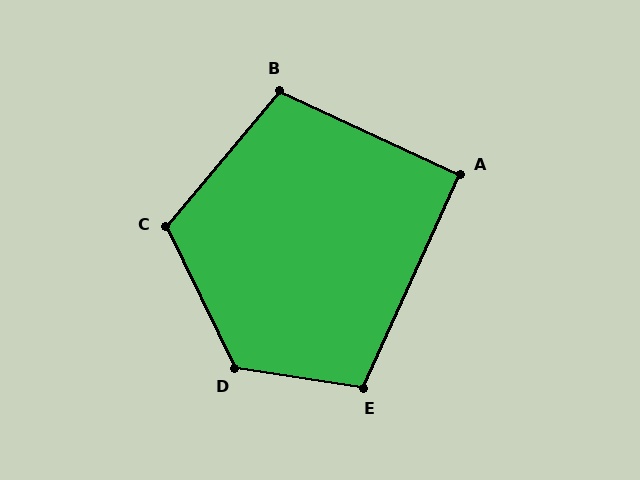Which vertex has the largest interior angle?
D, at approximately 124 degrees.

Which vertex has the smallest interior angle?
A, at approximately 91 degrees.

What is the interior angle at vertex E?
Approximately 106 degrees (obtuse).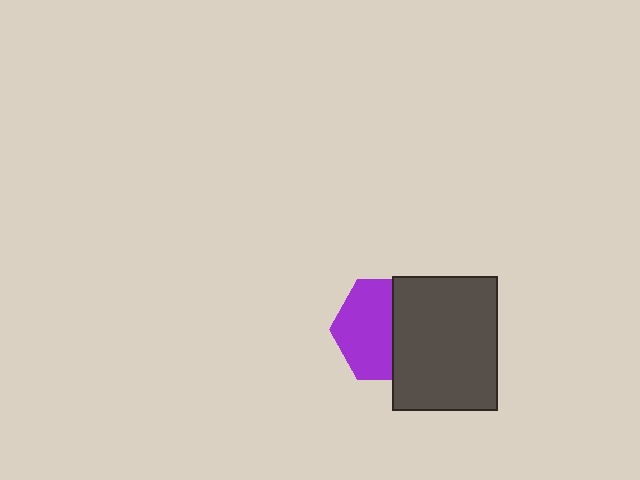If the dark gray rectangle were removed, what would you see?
You would see the complete purple hexagon.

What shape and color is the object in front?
The object in front is a dark gray rectangle.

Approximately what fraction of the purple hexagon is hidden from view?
Roughly 45% of the purple hexagon is hidden behind the dark gray rectangle.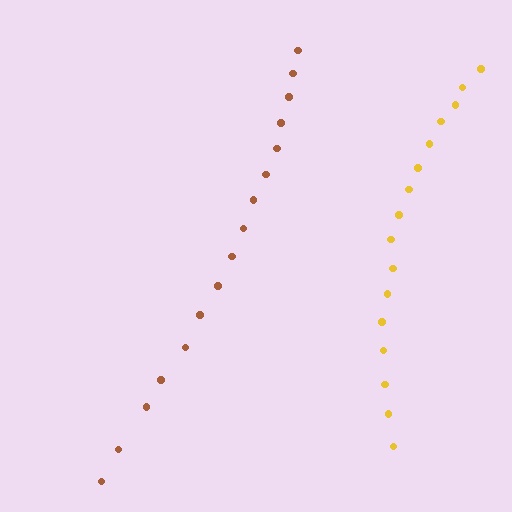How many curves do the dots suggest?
There are 2 distinct paths.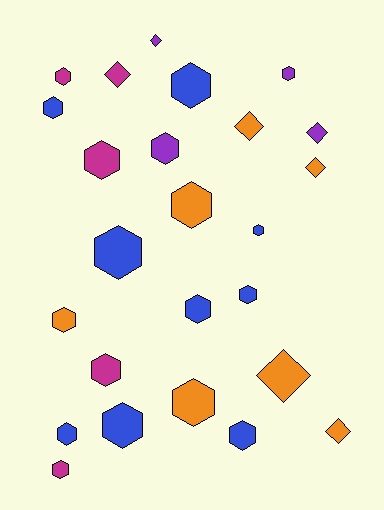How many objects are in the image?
There are 25 objects.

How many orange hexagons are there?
There are 3 orange hexagons.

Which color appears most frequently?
Blue, with 9 objects.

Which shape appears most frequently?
Hexagon, with 18 objects.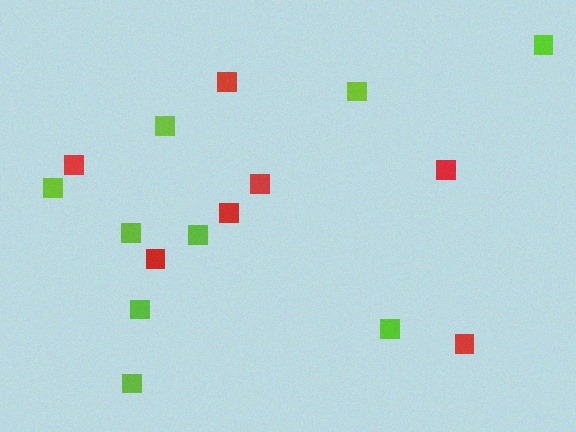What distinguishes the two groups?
There are 2 groups: one group of red squares (7) and one group of lime squares (9).